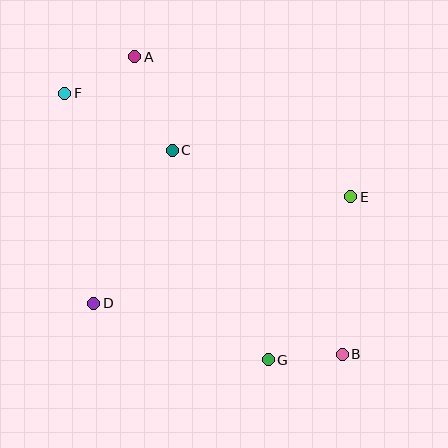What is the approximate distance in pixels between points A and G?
The distance between A and G is approximately 331 pixels.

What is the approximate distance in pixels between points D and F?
The distance between D and F is approximately 212 pixels.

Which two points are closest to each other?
Points B and G are closest to each other.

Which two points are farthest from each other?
Points B and F are farthest from each other.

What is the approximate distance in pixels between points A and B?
The distance between A and B is approximately 363 pixels.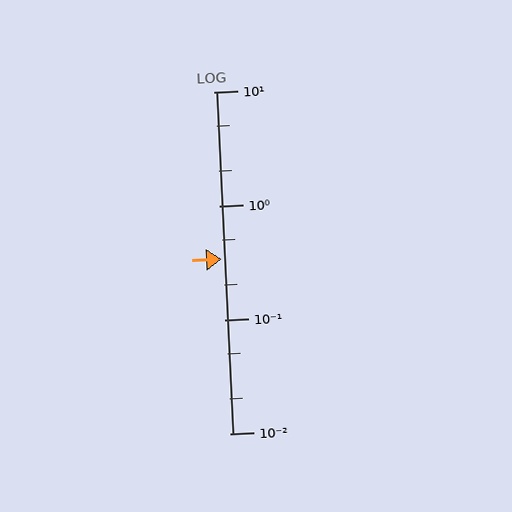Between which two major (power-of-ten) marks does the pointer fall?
The pointer is between 0.1 and 1.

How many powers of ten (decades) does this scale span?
The scale spans 3 decades, from 0.01 to 10.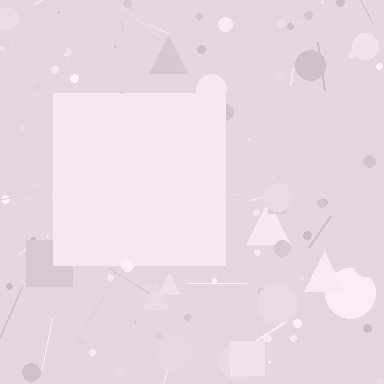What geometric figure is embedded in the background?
A square is embedded in the background.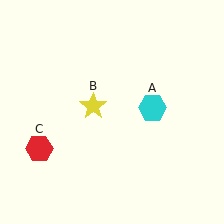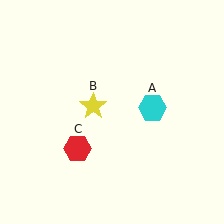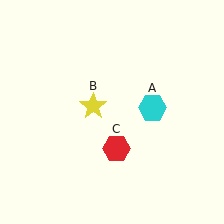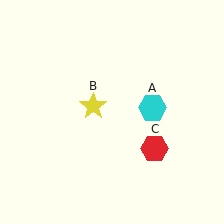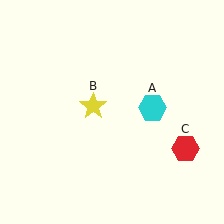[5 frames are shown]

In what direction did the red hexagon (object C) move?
The red hexagon (object C) moved right.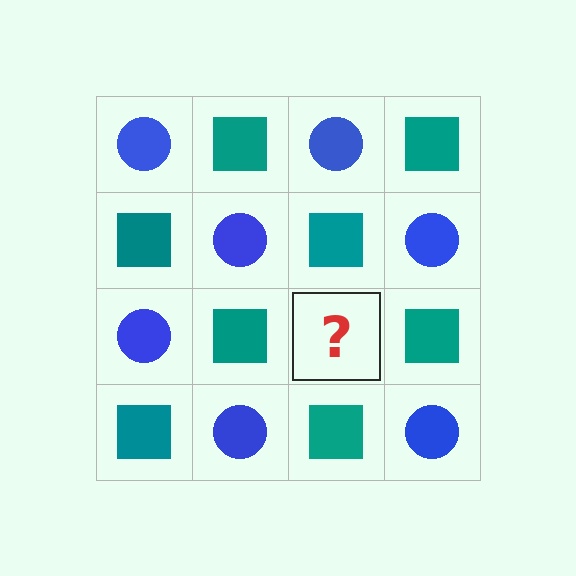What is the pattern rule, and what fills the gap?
The rule is that it alternates blue circle and teal square in a checkerboard pattern. The gap should be filled with a blue circle.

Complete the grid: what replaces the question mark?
The question mark should be replaced with a blue circle.